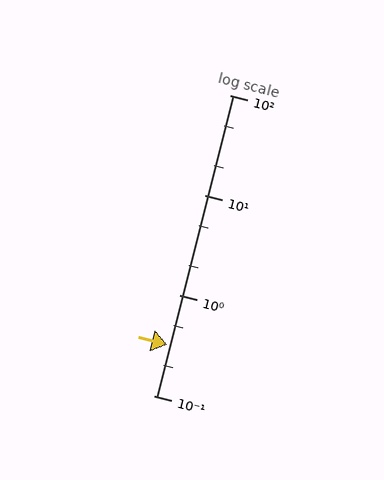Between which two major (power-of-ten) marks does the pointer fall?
The pointer is between 0.1 and 1.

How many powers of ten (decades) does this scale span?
The scale spans 3 decades, from 0.1 to 100.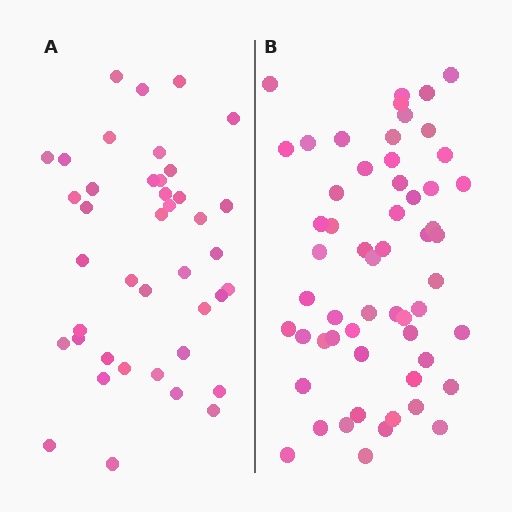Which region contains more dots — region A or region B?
Region B (the right region) has more dots.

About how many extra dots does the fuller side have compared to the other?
Region B has approximately 15 more dots than region A.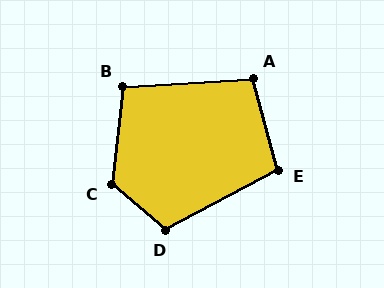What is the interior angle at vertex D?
Approximately 112 degrees (obtuse).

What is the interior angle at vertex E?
Approximately 103 degrees (obtuse).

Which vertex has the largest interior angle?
C, at approximately 124 degrees.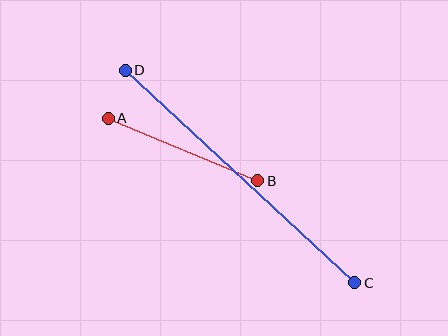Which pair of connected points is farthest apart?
Points C and D are farthest apart.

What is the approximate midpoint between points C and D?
The midpoint is at approximately (240, 177) pixels.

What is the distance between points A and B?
The distance is approximately 162 pixels.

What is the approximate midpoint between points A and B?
The midpoint is at approximately (183, 150) pixels.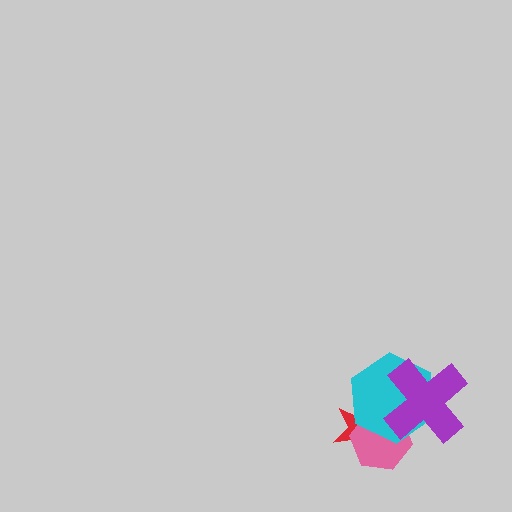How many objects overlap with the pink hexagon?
3 objects overlap with the pink hexagon.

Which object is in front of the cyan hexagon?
The purple cross is in front of the cyan hexagon.